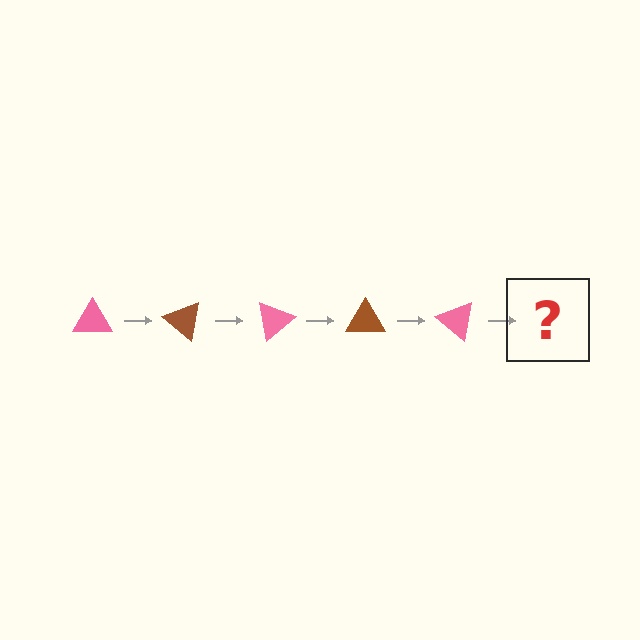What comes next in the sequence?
The next element should be a brown triangle, rotated 200 degrees from the start.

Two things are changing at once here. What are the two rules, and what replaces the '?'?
The two rules are that it rotates 40 degrees each step and the color cycles through pink and brown. The '?' should be a brown triangle, rotated 200 degrees from the start.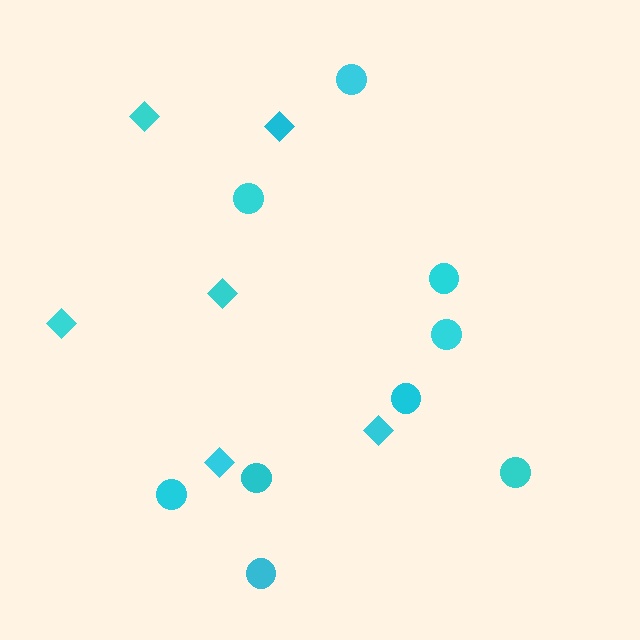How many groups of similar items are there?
There are 2 groups: one group of circles (9) and one group of diamonds (6).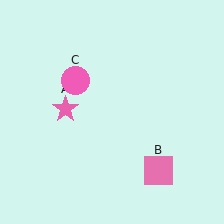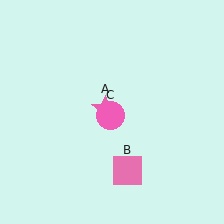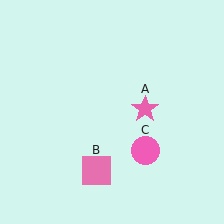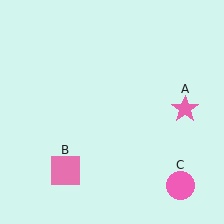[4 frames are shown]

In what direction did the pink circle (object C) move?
The pink circle (object C) moved down and to the right.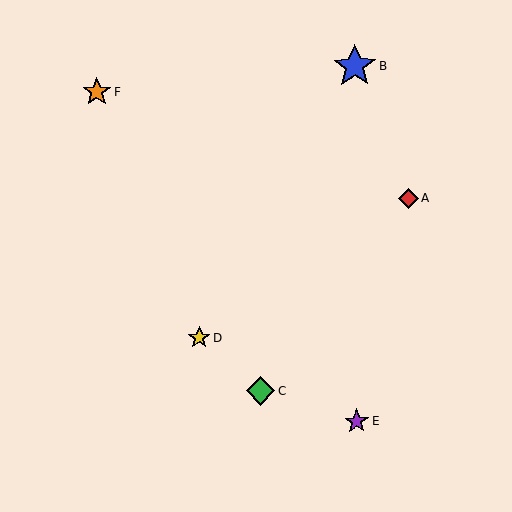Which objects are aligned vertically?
Objects B, E are aligned vertically.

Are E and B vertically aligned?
Yes, both are at x≈356.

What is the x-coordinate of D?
Object D is at x≈200.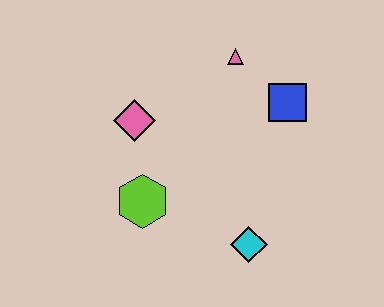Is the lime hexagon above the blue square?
No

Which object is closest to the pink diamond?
The lime hexagon is closest to the pink diamond.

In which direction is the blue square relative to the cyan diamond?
The blue square is above the cyan diamond.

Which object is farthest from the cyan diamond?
The pink triangle is farthest from the cyan diamond.